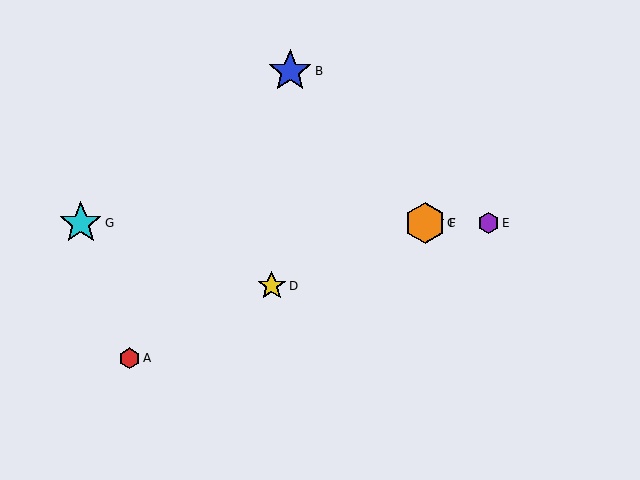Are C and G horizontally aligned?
Yes, both are at y≈223.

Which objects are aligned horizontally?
Objects C, E, F, G are aligned horizontally.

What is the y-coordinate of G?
Object G is at y≈223.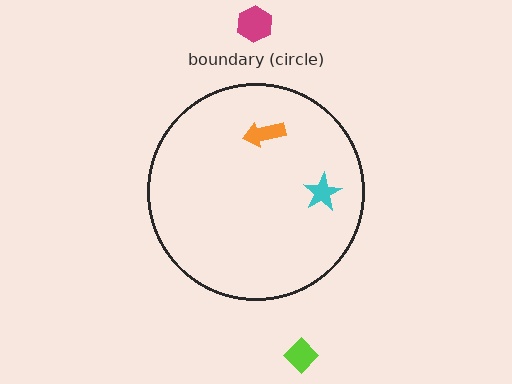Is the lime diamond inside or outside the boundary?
Outside.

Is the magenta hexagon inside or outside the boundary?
Outside.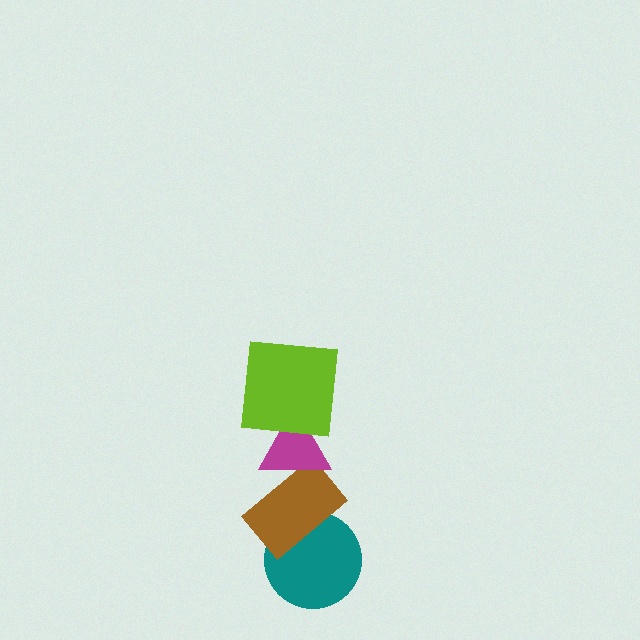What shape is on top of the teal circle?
The brown rectangle is on top of the teal circle.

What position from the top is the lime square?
The lime square is 1st from the top.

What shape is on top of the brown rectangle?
The magenta triangle is on top of the brown rectangle.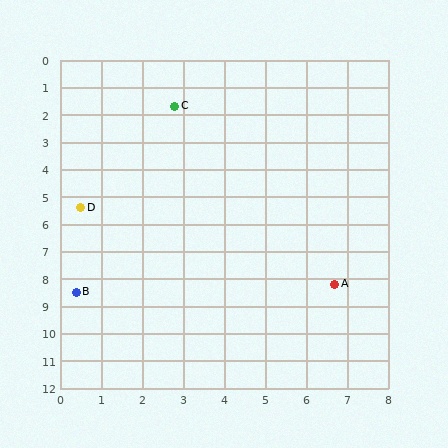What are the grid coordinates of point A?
Point A is at approximately (6.7, 8.2).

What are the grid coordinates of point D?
Point D is at approximately (0.5, 5.4).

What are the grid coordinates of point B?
Point B is at approximately (0.4, 8.5).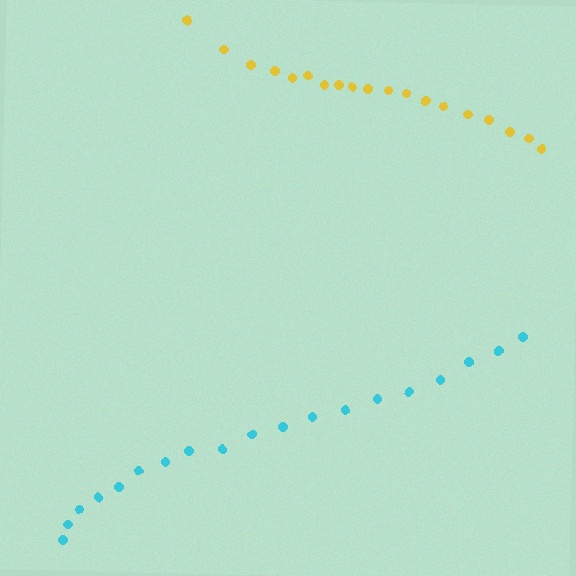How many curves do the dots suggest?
There are 2 distinct paths.